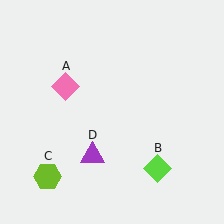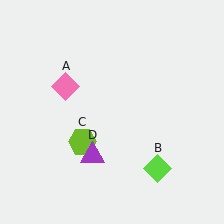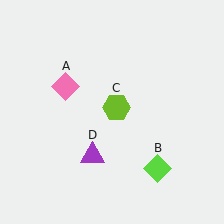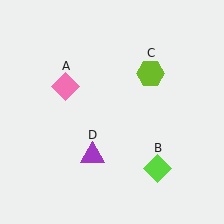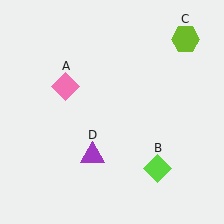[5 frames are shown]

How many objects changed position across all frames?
1 object changed position: lime hexagon (object C).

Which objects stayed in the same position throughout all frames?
Pink diamond (object A) and lime diamond (object B) and purple triangle (object D) remained stationary.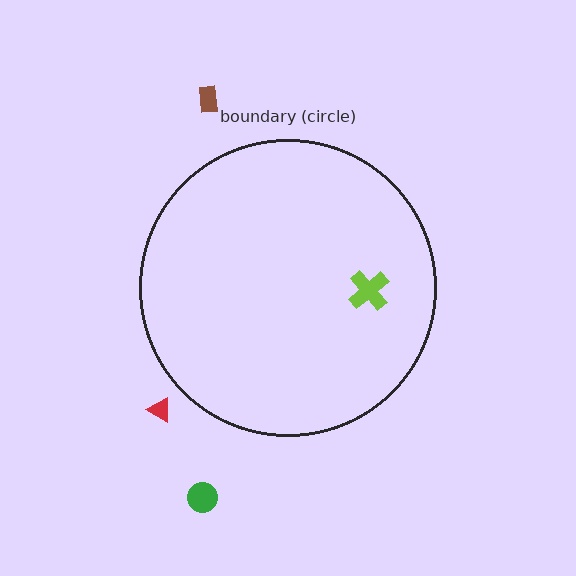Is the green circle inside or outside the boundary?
Outside.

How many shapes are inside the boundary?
1 inside, 3 outside.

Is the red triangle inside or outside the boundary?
Outside.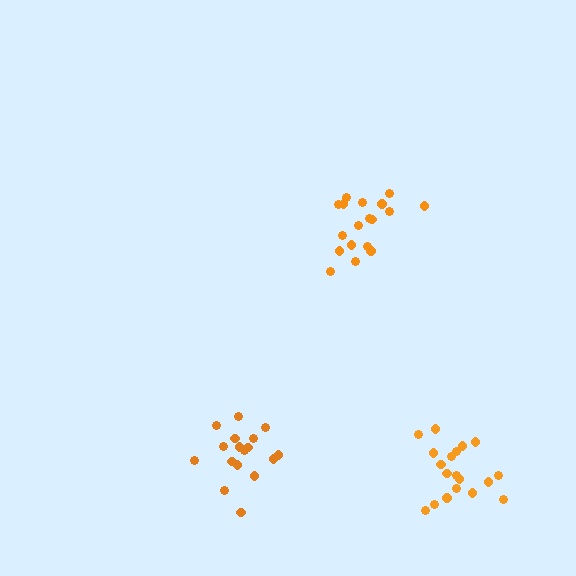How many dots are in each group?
Group 1: 17 dots, Group 2: 19 dots, Group 3: 18 dots (54 total).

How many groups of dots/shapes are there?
There are 3 groups.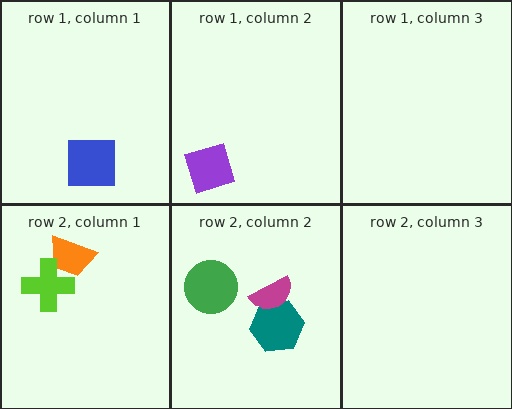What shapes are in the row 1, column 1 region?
The blue square.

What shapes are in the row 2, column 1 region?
The orange trapezoid, the lime cross.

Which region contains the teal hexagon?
The row 2, column 2 region.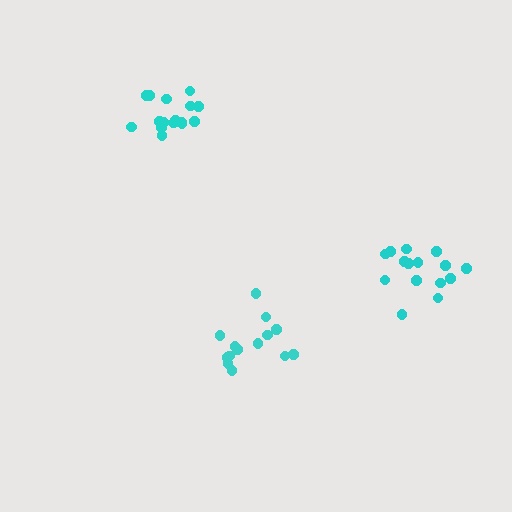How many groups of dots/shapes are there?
There are 3 groups.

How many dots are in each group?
Group 1: 14 dots, Group 2: 15 dots, Group 3: 17 dots (46 total).